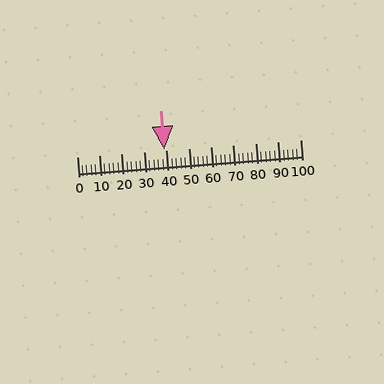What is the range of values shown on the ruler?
The ruler shows values from 0 to 100.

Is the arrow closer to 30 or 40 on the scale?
The arrow is closer to 40.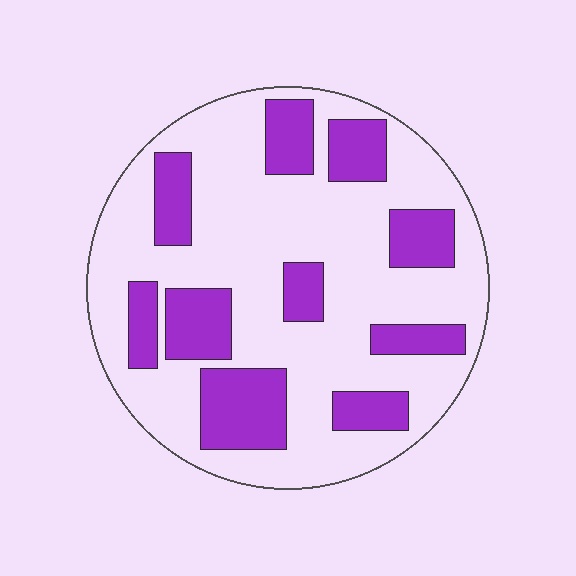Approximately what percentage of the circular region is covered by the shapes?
Approximately 30%.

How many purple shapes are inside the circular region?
10.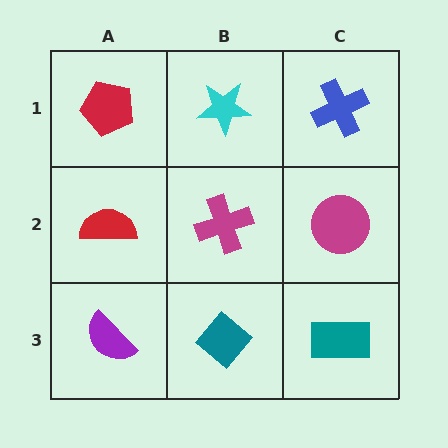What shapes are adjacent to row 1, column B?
A magenta cross (row 2, column B), a red pentagon (row 1, column A), a blue cross (row 1, column C).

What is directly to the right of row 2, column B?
A magenta circle.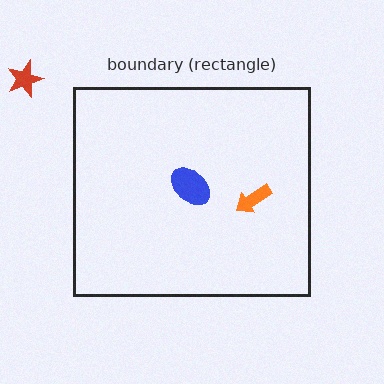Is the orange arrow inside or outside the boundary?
Inside.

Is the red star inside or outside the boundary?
Outside.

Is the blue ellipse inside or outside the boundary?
Inside.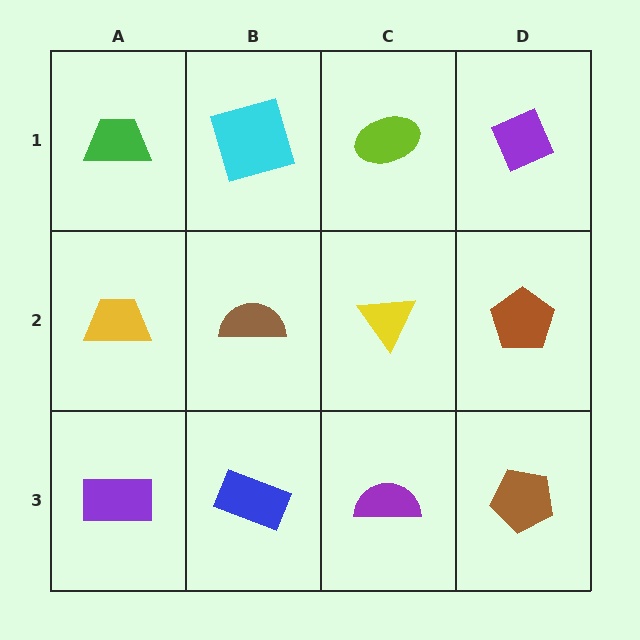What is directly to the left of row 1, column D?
A lime ellipse.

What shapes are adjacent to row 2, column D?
A purple diamond (row 1, column D), a brown pentagon (row 3, column D), a yellow triangle (row 2, column C).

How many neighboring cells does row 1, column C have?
3.